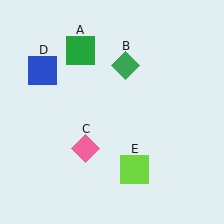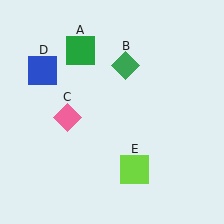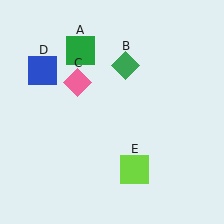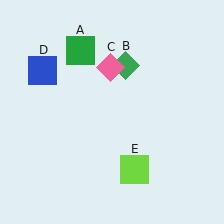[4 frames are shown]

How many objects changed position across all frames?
1 object changed position: pink diamond (object C).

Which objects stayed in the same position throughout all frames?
Green square (object A) and green diamond (object B) and blue square (object D) and lime square (object E) remained stationary.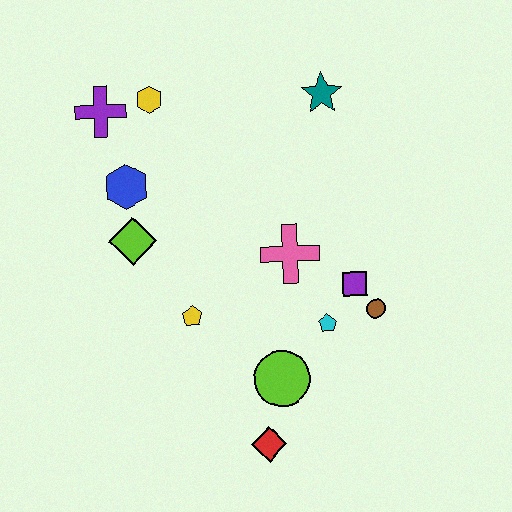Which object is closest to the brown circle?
The purple square is closest to the brown circle.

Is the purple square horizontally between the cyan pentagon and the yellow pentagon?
No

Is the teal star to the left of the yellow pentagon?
No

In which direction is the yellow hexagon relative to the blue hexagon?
The yellow hexagon is above the blue hexagon.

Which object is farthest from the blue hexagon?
The red diamond is farthest from the blue hexagon.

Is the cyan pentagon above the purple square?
No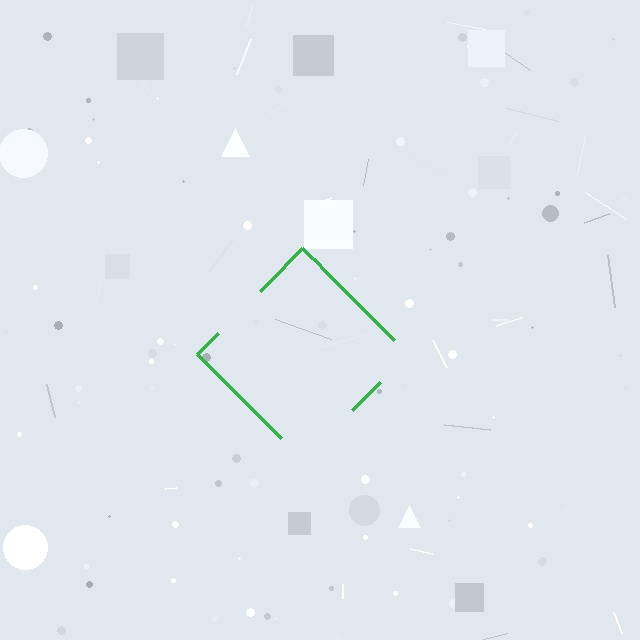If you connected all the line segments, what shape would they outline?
They would outline a diamond.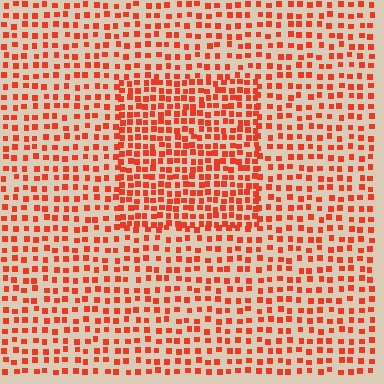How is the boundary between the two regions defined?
The boundary is defined by a change in element density (approximately 1.7x ratio). All elements are the same color, size, and shape.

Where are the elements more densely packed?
The elements are more densely packed inside the rectangle boundary.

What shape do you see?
I see a rectangle.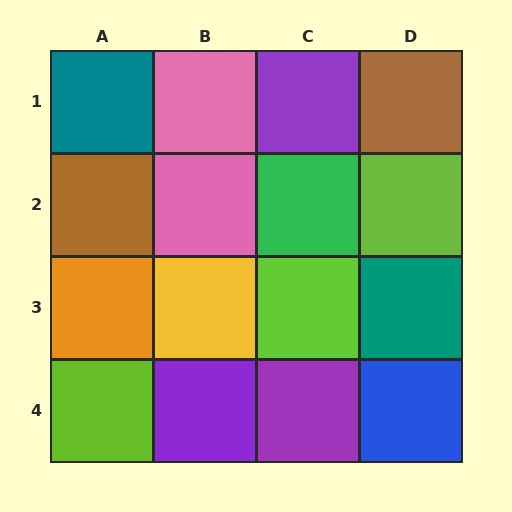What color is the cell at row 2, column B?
Pink.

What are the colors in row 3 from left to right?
Orange, yellow, lime, teal.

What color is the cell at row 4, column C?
Purple.